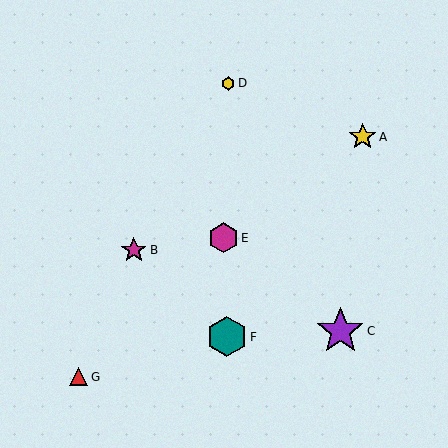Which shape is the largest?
The purple star (labeled C) is the largest.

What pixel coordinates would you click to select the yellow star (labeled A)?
Click at (363, 137) to select the yellow star A.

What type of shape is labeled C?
Shape C is a purple star.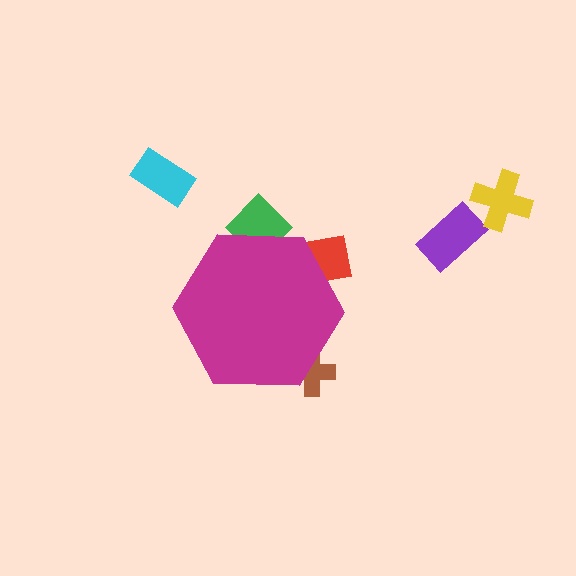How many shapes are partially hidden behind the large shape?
3 shapes are partially hidden.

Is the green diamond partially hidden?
Yes, the green diamond is partially hidden behind the magenta hexagon.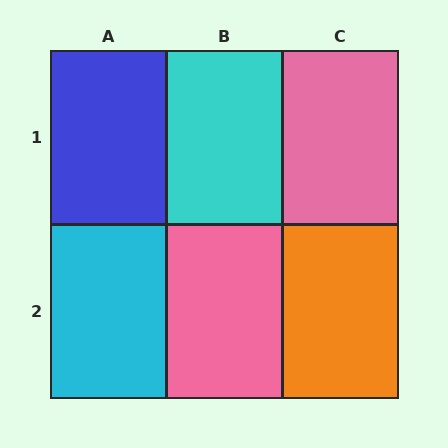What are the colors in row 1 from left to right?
Blue, cyan, pink.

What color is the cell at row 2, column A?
Cyan.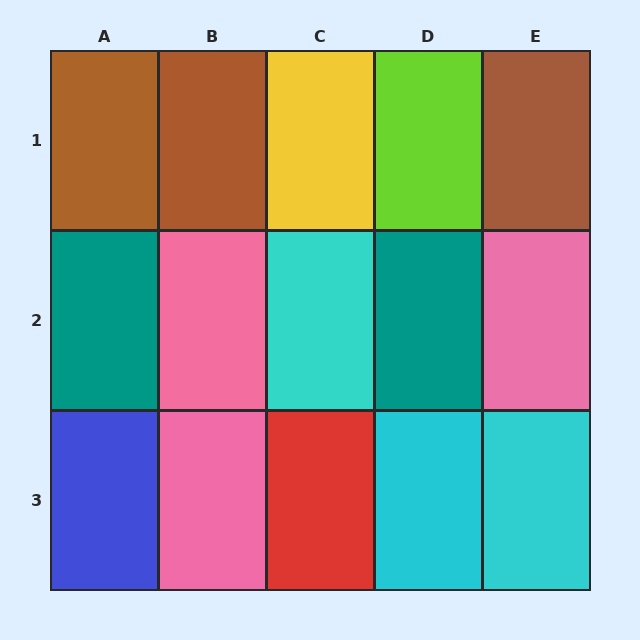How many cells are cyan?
3 cells are cyan.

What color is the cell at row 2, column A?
Teal.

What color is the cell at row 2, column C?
Cyan.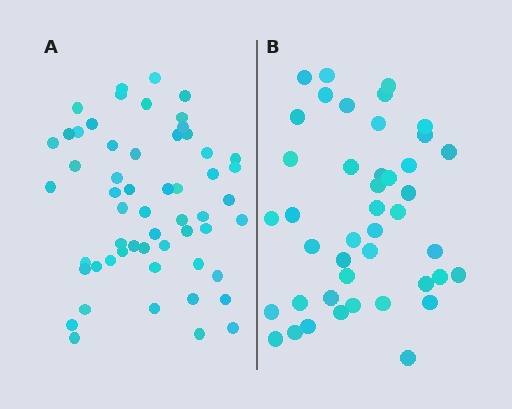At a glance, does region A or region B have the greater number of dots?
Region A (the left region) has more dots.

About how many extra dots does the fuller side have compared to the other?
Region A has approximately 15 more dots than region B.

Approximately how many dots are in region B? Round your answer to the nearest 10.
About 40 dots. (The exact count is 43, which rounds to 40.)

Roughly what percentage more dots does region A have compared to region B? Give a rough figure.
About 30% more.